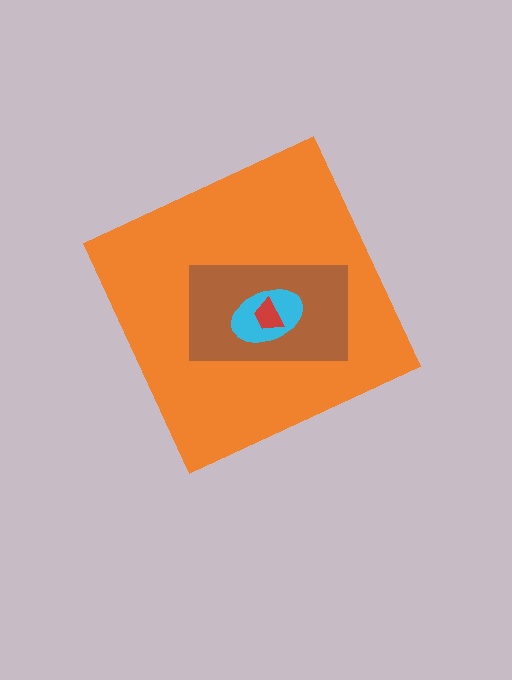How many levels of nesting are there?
4.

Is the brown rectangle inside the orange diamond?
Yes.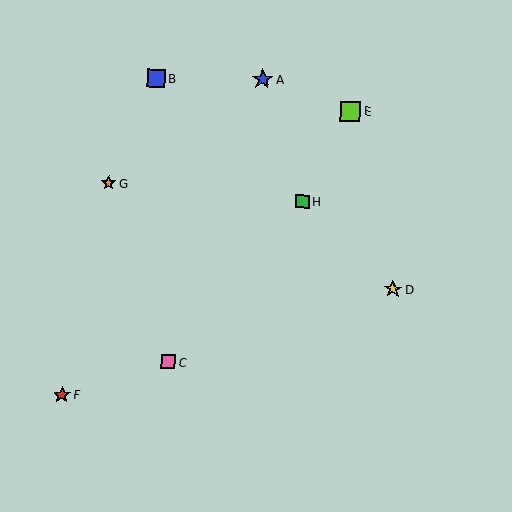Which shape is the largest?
The blue star (labeled A) is the largest.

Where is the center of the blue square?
The center of the blue square is at (156, 78).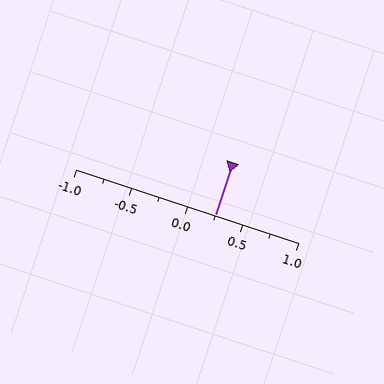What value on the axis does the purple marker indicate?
The marker indicates approximately 0.25.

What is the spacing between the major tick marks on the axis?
The major ticks are spaced 0.5 apart.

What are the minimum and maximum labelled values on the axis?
The axis runs from -1.0 to 1.0.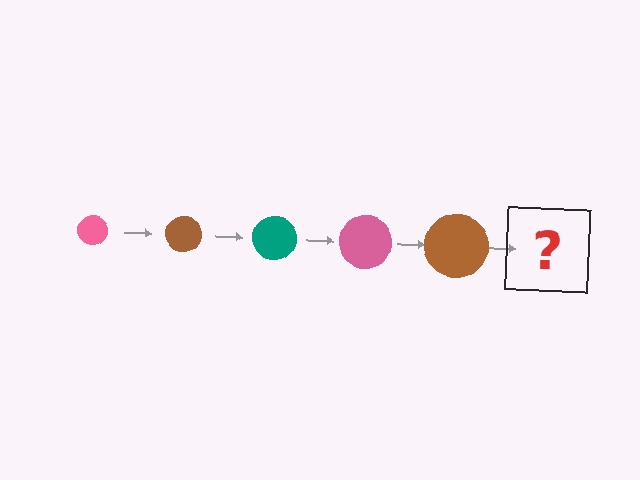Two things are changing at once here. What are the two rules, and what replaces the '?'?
The two rules are that the circle grows larger each step and the color cycles through pink, brown, and teal. The '?' should be a teal circle, larger than the previous one.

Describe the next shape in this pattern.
It should be a teal circle, larger than the previous one.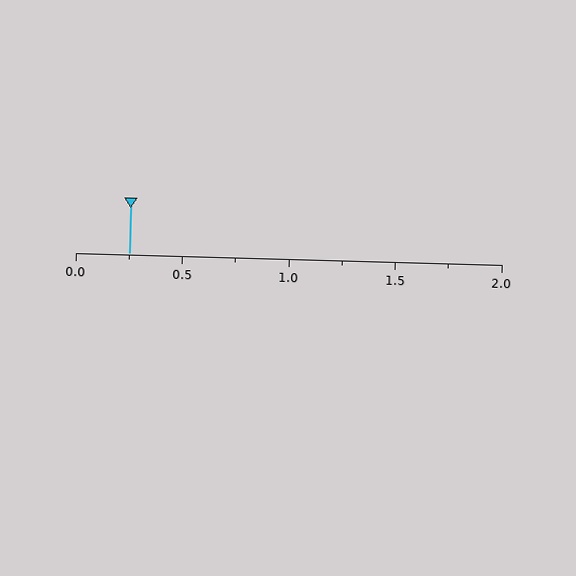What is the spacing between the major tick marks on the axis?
The major ticks are spaced 0.5 apart.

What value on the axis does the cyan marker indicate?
The marker indicates approximately 0.25.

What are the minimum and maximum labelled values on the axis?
The axis runs from 0.0 to 2.0.